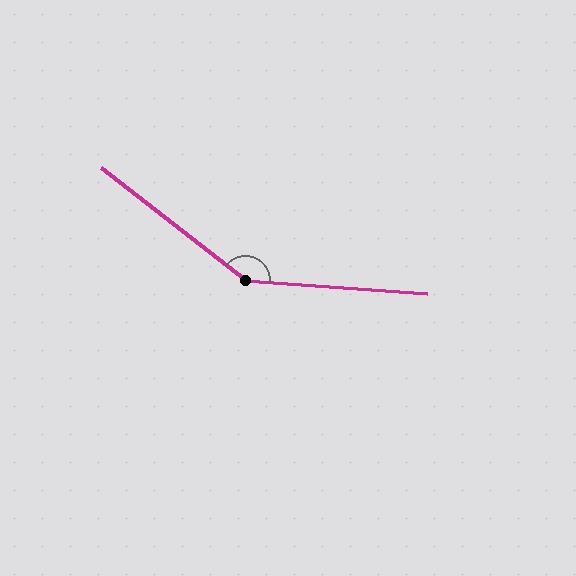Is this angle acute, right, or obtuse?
It is obtuse.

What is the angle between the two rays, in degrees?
Approximately 146 degrees.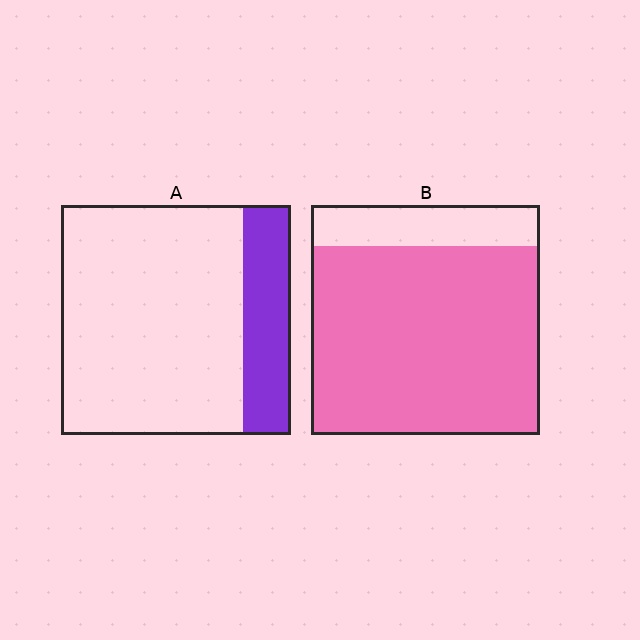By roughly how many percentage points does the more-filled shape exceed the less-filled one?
By roughly 60 percentage points (B over A).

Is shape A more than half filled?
No.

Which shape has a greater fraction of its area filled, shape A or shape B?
Shape B.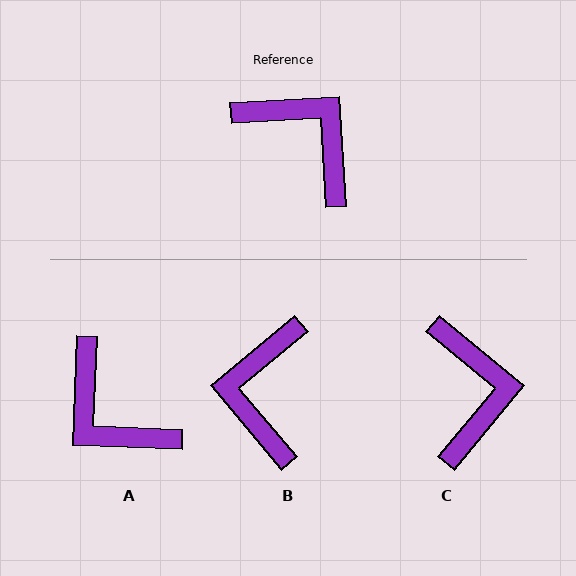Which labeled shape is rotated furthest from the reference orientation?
A, about 174 degrees away.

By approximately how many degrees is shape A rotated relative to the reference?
Approximately 174 degrees counter-clockwise.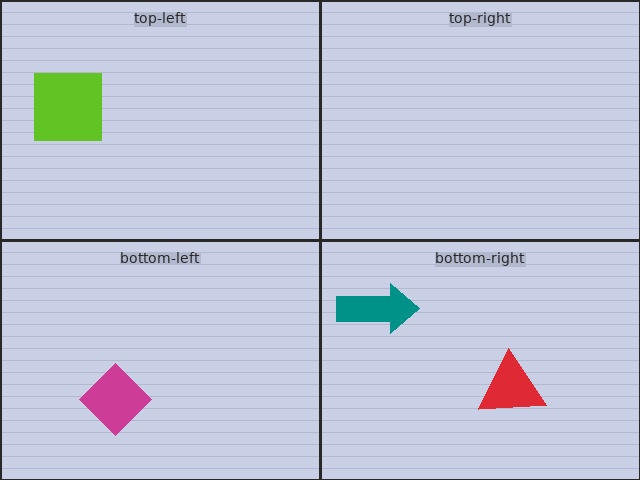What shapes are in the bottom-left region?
The magenta diamond.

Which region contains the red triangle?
The bottom-right region.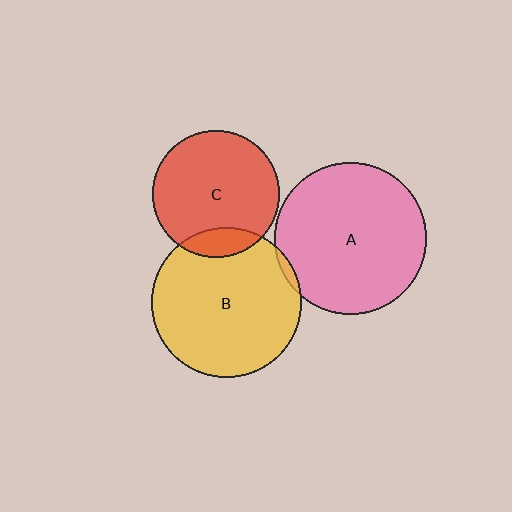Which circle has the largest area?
Circle A (pink).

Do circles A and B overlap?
Yes.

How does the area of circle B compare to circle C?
Approximately 1.4 times.